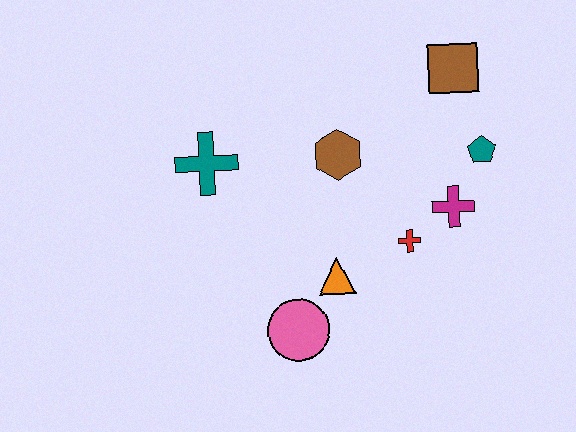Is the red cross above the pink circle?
Yes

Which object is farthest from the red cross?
The teal cross is farthest from the red cross.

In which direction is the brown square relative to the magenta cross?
The brown square is above the magenta cross.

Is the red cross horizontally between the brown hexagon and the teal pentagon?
Yes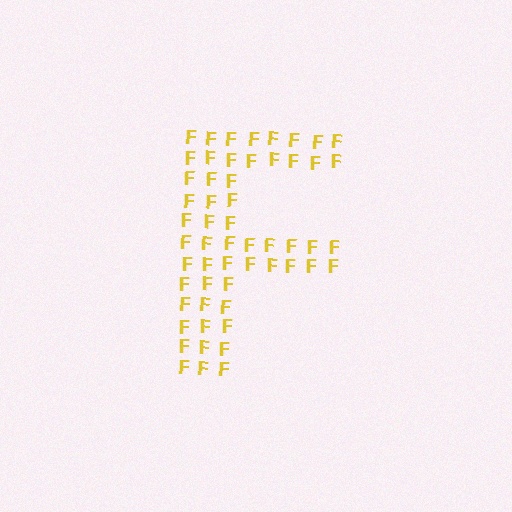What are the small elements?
The small elements are letter F's.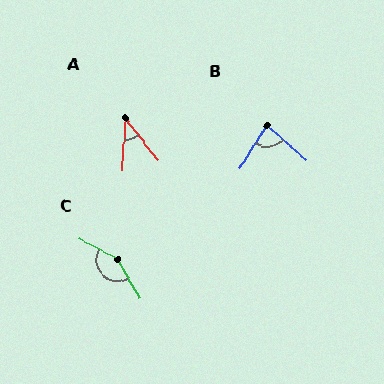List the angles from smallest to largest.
A (41°), B (80°), C (148°).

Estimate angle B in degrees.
Approximately 80 degrees.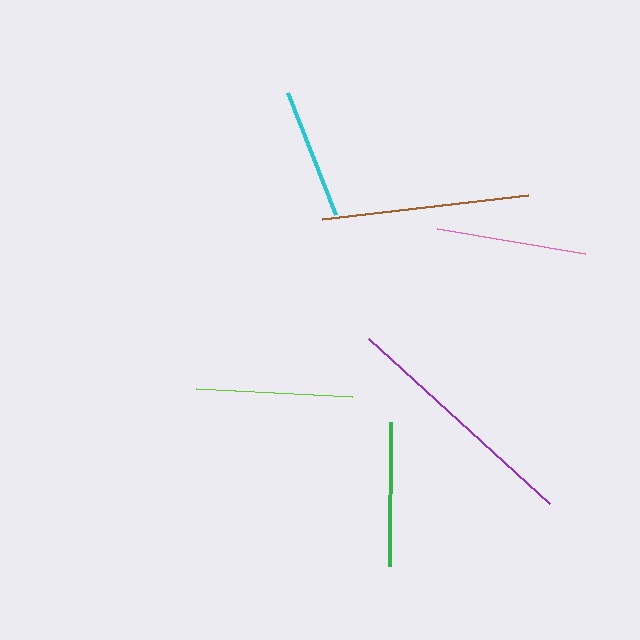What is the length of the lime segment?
The lime segment is approximately 156 pixels long.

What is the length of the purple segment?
The purple segment is approximately 245 pixels long.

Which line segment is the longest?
The purple line is the longest at approximately 245 pixels.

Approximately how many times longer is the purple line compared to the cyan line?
The purple line is approximately 1.9 times the length of the cyan line.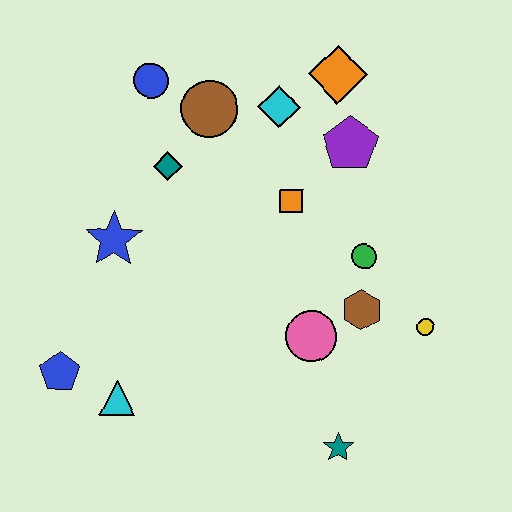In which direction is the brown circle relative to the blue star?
The brown circle is above the blue star.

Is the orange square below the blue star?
No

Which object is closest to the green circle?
The brown hexagon is closest to the green circle.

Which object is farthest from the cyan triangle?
The orange diamond is farthest from the cyan triangle.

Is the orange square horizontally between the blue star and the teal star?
Yes